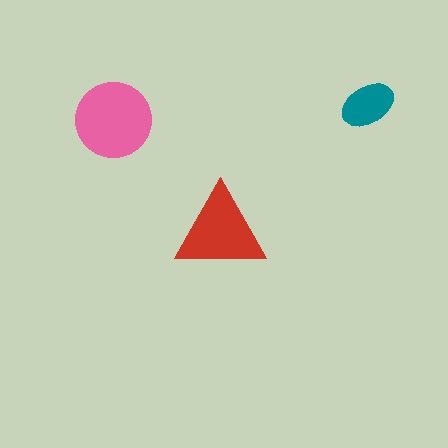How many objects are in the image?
There are 3 objects in the image.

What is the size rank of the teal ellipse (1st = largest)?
3rd.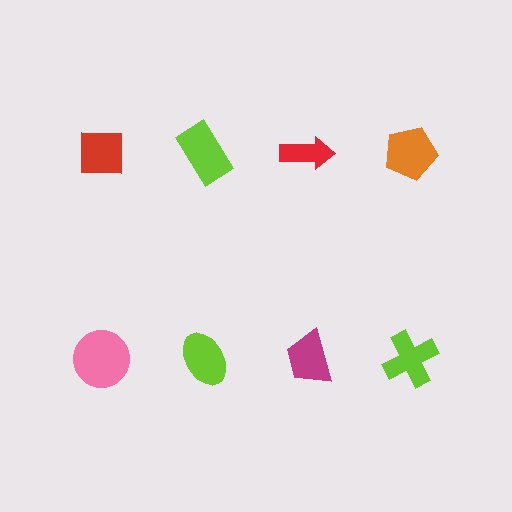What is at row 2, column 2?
A lime ellipse.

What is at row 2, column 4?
A lime cross.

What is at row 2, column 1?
A pink circle.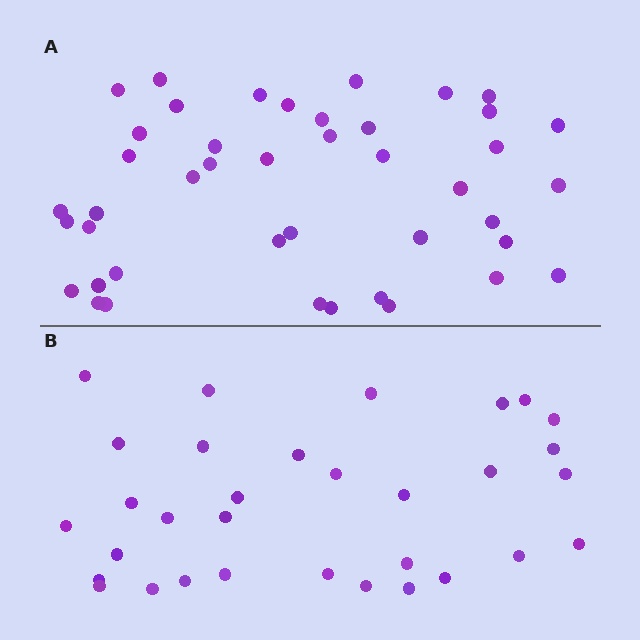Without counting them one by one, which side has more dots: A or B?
Region A (the top region) has more dots.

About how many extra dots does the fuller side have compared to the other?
Region A has roughly 12 or so more dots than region B.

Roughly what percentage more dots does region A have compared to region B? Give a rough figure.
About 35% more.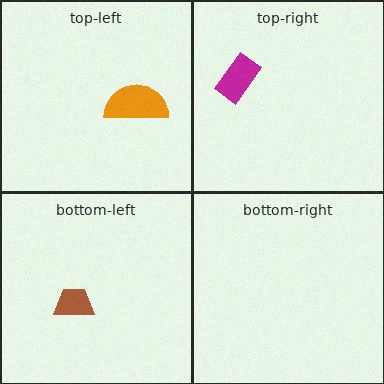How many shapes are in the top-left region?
1.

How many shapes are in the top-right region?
1.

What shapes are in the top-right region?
The magenta rectangle.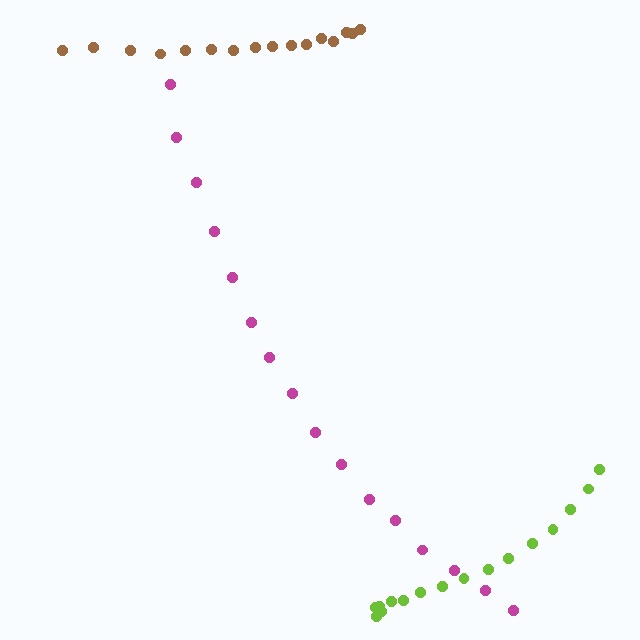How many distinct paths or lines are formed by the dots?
There are 3 distinct paths.